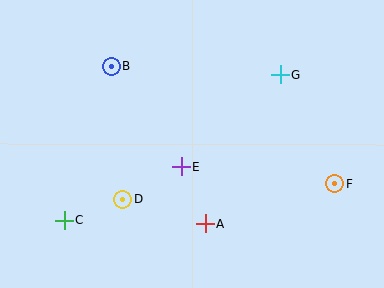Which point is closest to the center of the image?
Point E at (181, 167) is closest to the center.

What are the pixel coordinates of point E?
Point E is at (181, 167).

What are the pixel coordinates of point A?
Point A is at (205, 224).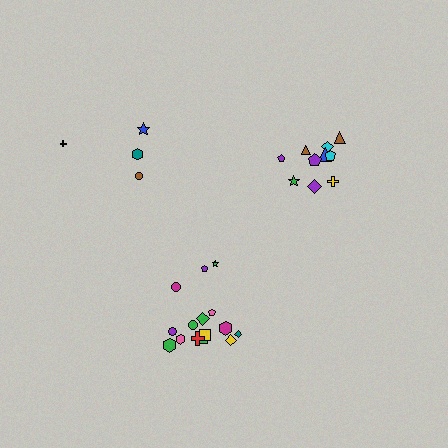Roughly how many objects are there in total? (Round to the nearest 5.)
Roughly 30 objects in total.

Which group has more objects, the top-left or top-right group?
The top-right group.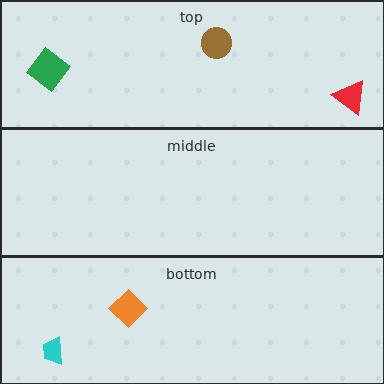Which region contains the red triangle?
The top region.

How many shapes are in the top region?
3.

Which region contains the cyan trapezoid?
The bottom region.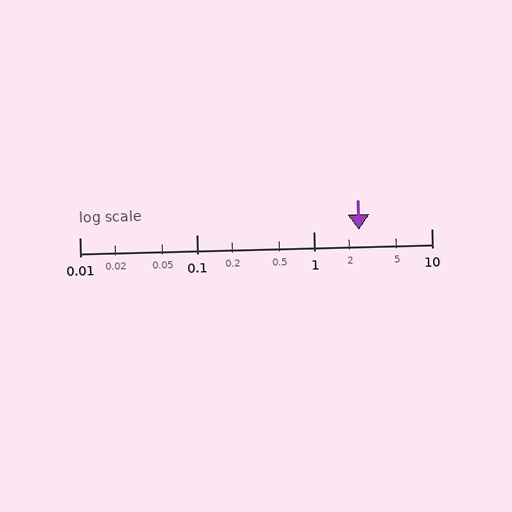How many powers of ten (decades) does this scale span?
The scale spans 3 decades, from 0.01 to 10.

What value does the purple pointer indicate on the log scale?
The pointer indicates approximately 2.4.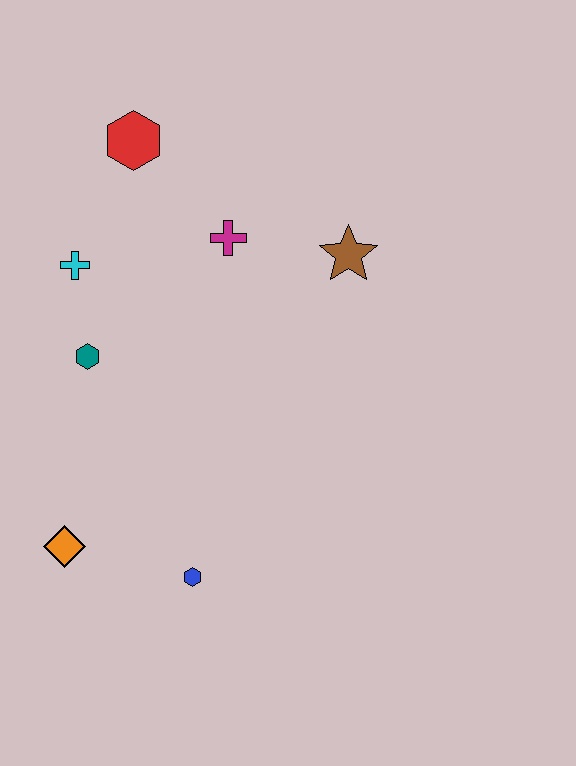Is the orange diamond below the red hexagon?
Yes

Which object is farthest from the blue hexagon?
The red hexagon is farthest from the blue hexagon.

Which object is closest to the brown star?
The magenta cross is closest to the brown star.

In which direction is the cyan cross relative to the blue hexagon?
The cyan cross is above the blue hexagon.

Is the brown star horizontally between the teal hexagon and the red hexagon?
No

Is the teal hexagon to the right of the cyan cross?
Yes